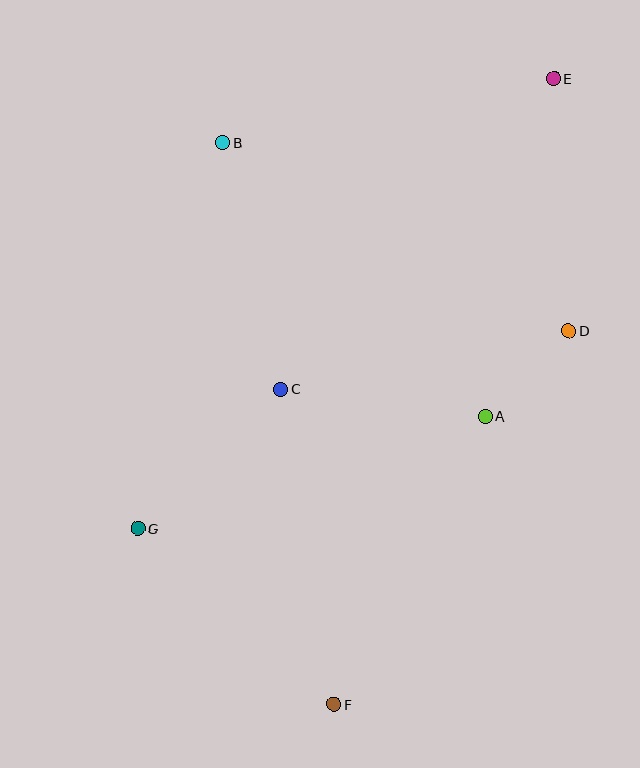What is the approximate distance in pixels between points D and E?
The distance between D and E is approximately 252 pixels.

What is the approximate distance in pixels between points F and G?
The distance between F and G is approximately 264 pixels.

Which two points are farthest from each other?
Points E and F are farthest from each other.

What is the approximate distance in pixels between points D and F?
The distance between D and F is approximately 441 pixels.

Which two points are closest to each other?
Points A and D are closest to each other.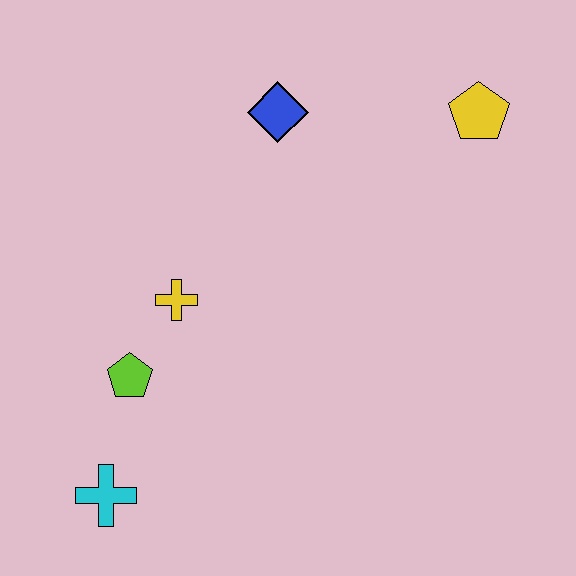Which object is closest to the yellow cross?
The lime pentagon is closest to the yellow cross.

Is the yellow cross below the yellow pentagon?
Yes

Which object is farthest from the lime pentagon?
The yellow pentagon is farthest from the lime pentagon.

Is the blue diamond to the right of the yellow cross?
Yes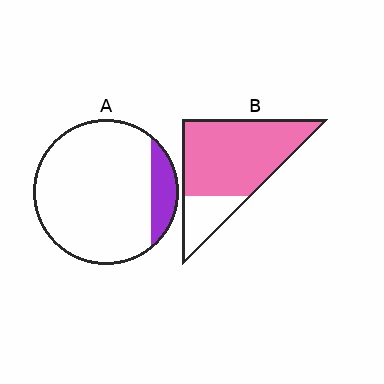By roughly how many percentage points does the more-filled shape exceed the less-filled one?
By roughly 65 percentage points (B over A).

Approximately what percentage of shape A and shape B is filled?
A is approximately 15% and B is approximately 75%.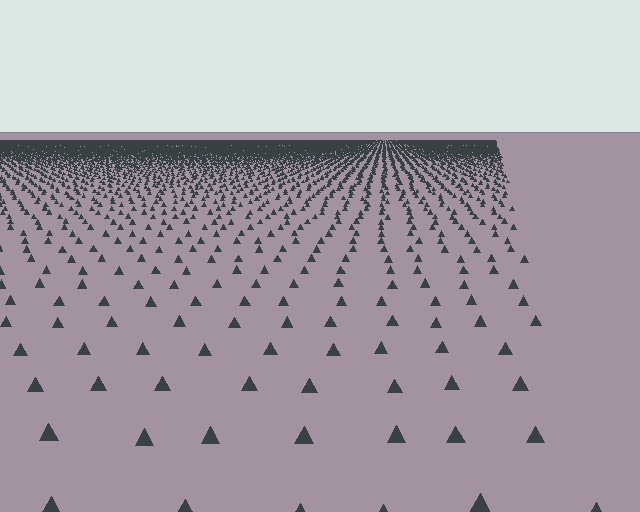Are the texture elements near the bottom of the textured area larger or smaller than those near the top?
Larger. Near the bottom, elements are closer to the viewer and appear at a bigger on-screen size.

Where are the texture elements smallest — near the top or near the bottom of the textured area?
Near the top.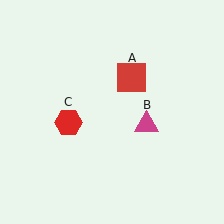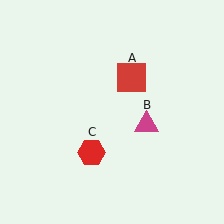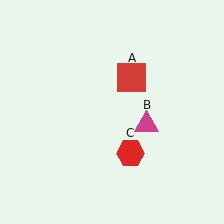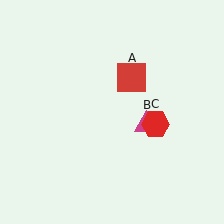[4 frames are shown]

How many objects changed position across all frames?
1 object changed position: red hexagon (object C).